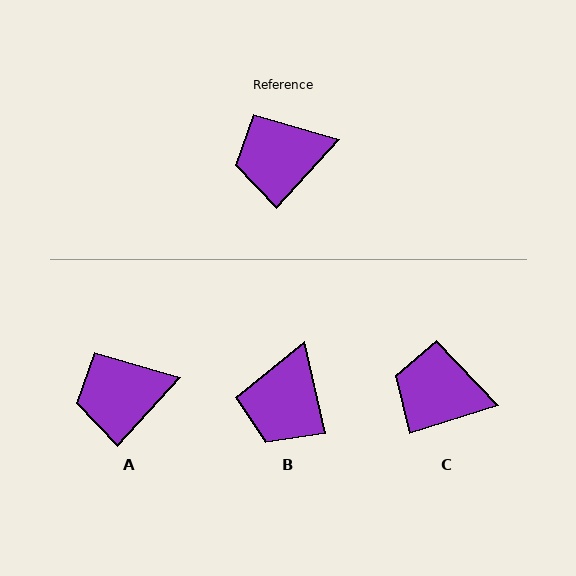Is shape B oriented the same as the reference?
No, it is off by about 55 degrees.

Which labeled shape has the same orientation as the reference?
A.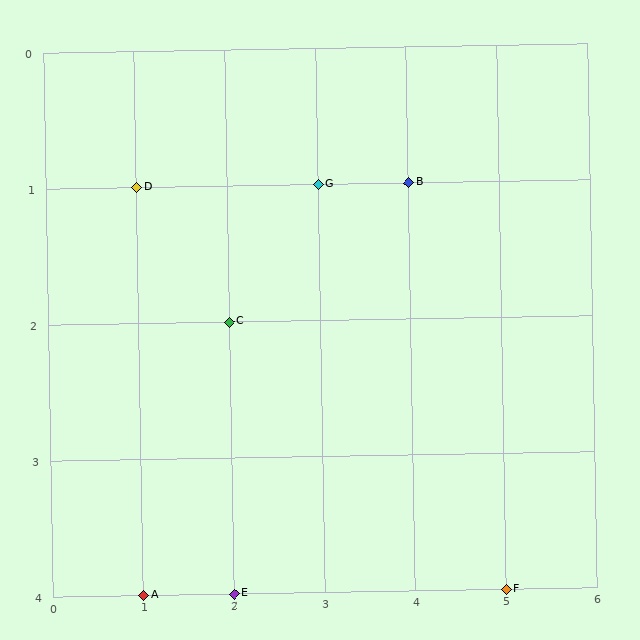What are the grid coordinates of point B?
Point B is at grid coordinates (4, 1).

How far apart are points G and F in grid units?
Points G and F are 2 columns and 3 rows apart (about 3.6 grid units diagonally).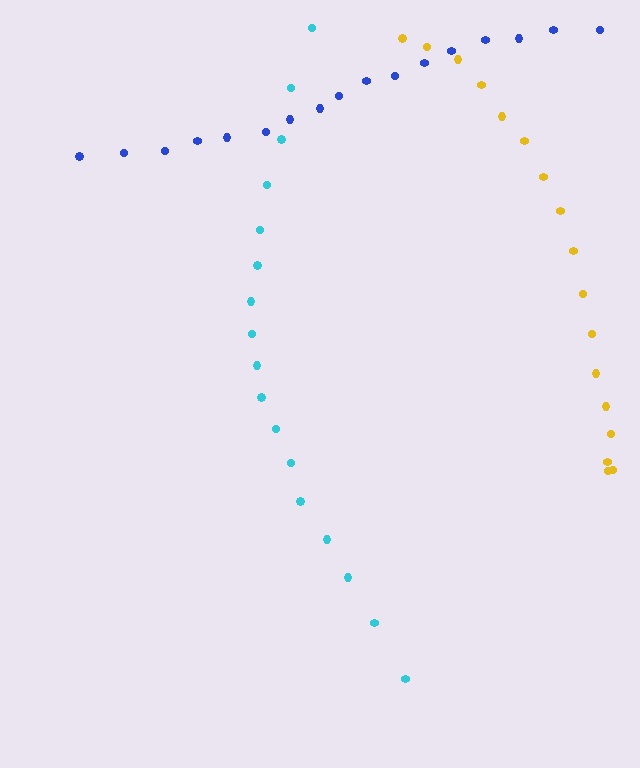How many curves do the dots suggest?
There are 3 distinct paths.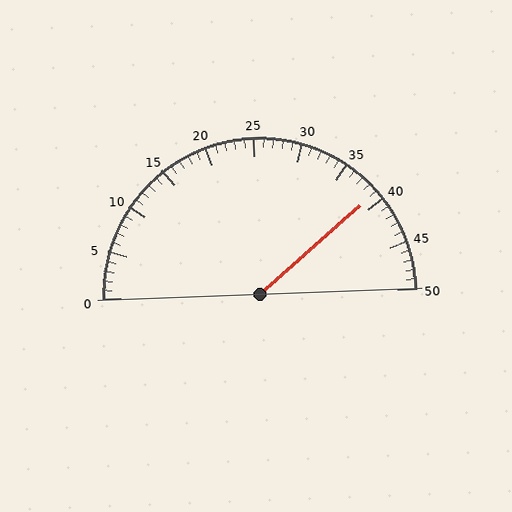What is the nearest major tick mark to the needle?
The nearest major tick mark is 40.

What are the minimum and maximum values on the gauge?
The gauge ranges from 0 to 50.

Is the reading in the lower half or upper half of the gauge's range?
The reading is in the upper half of the range (0 to 50).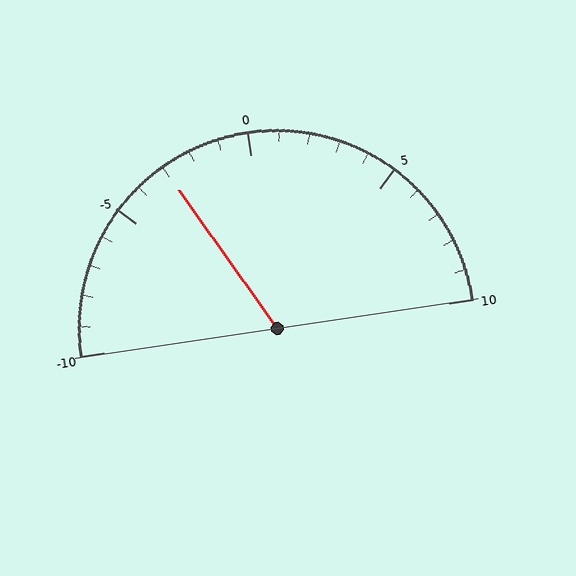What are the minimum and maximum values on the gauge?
The gauge ranges from -10 to 10.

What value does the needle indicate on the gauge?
The needle indicates approximately -3.